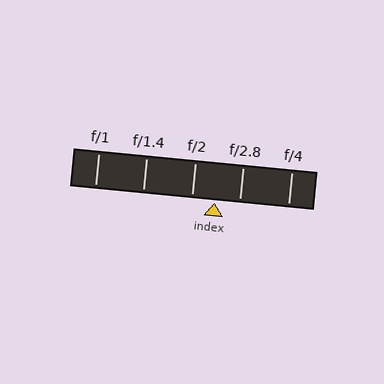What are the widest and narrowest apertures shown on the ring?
The widest aperture shown is f/1 and the narrowest is f/4.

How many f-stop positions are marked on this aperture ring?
There are 5 f-stop positions marked.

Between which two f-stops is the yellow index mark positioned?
The index mark is between f/2 and f/2.8.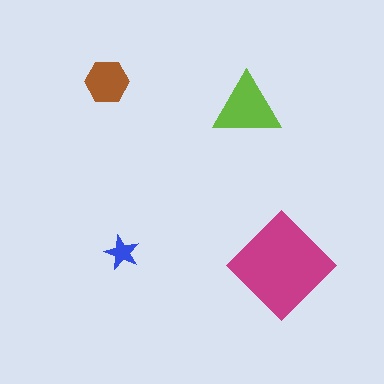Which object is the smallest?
The blue star.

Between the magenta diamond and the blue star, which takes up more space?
The magenta diamond.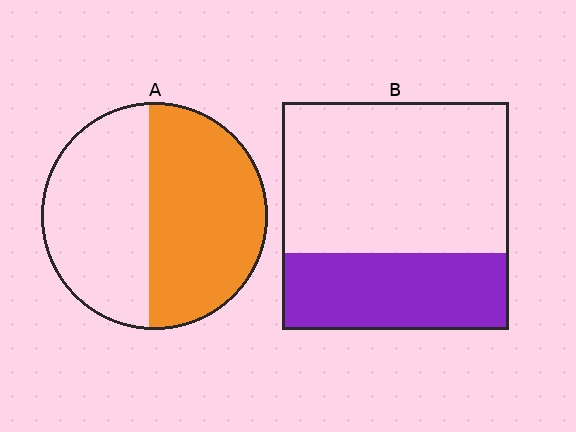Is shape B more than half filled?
No.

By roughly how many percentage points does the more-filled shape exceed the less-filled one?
By roughly 20 percentage points (A over B).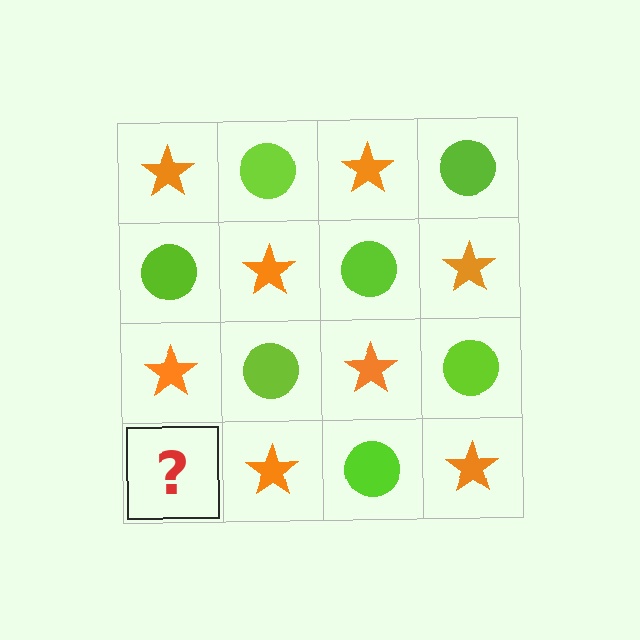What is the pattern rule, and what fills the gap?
The rule is that it alternates orange star and lime circle in a checkerboard pattern. The gap should be filled with a lime circle.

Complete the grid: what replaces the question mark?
The question mark should be replaced with a lime circle.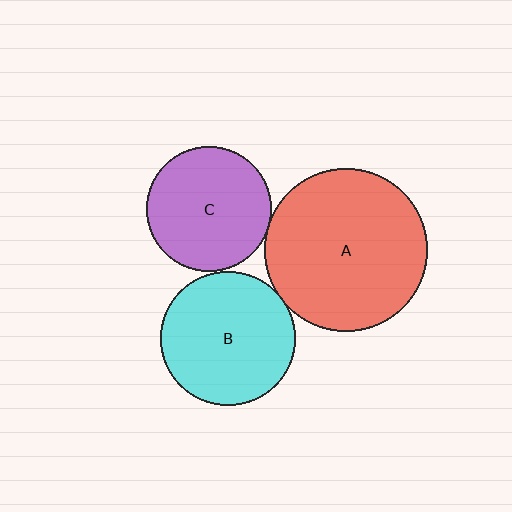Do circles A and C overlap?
Yes.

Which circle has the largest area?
Circle A (red).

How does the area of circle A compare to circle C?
Approximately 1.7 times.